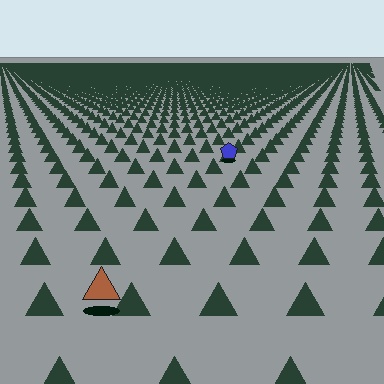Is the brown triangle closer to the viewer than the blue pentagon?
Yes. The brown triangle is closer — you can tell from the texture gradient: the ground texture is coarser near it.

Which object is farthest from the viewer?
The blue pentagon is farthest from the viewer. It appears smaller and the ground texture around it is denser.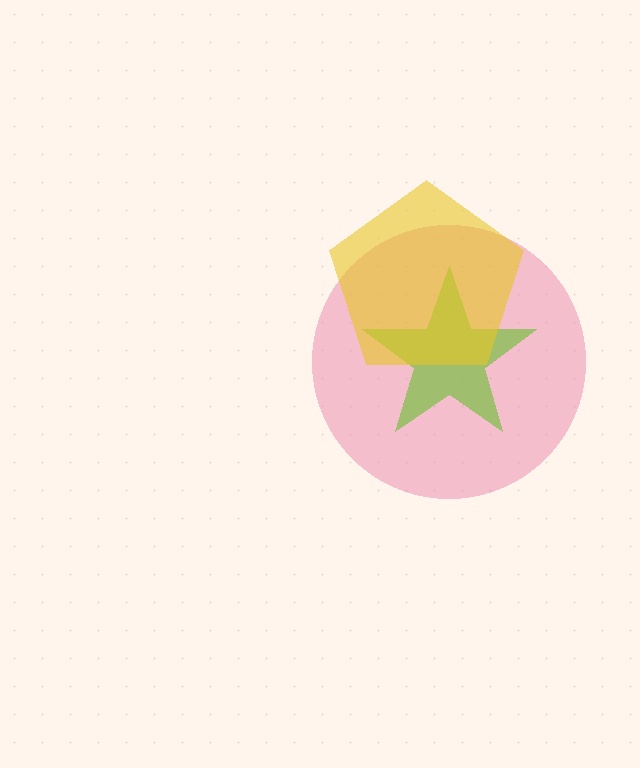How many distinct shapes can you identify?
There are 3 distinct shapes: a pink circle, a lime star, a yellow pentagon.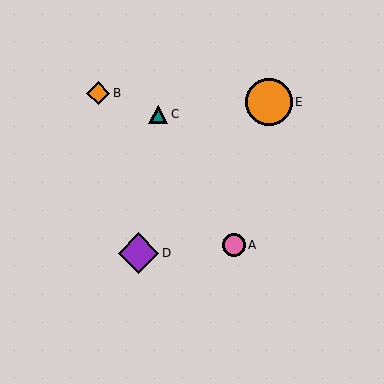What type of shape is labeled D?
Shape D is a purple diamond.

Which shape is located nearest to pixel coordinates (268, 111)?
The orange circle (labeled E) at (269, 102) is nearest to that location.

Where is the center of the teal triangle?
The center of the teal triangle is at (158, 114).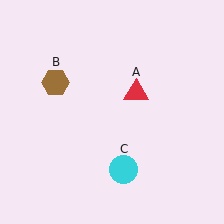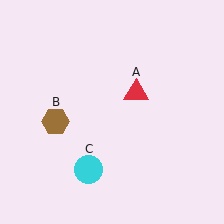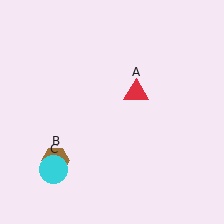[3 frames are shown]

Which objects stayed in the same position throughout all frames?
Red triangle (object A) remained stationary.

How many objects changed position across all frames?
2 objects changed position: brown hexagon (object B), cyan circle (object C).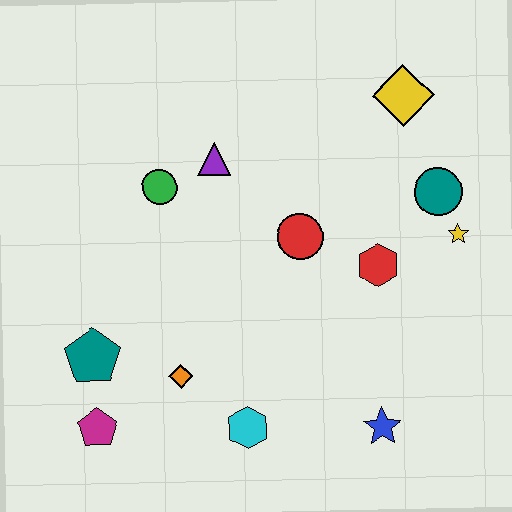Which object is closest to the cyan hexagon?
The orange diamond is closest to the cyan hexagon.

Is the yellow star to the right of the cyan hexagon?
Yes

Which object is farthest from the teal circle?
The magenta pentagon is farthest from the teal circle.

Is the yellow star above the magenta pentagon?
Yes